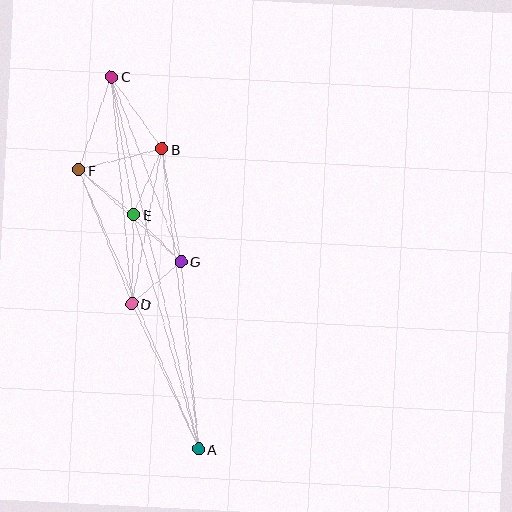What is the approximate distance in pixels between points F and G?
The distance between F and G is approximately 137 pixels.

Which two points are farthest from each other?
Points A and C are farthest from each other.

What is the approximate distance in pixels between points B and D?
The distance between B and D is approximately 158 pixels.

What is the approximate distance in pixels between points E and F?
The distance between E and F is approximately 71 pixels.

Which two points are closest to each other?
Points D and G are closest to each other.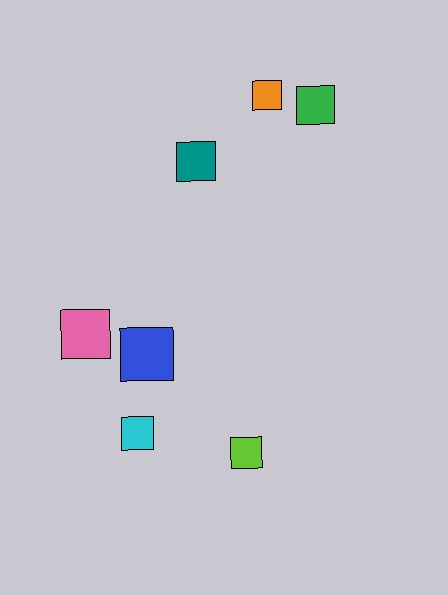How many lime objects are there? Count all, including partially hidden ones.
There is 1 lime object.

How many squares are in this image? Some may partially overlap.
There are 7 squares.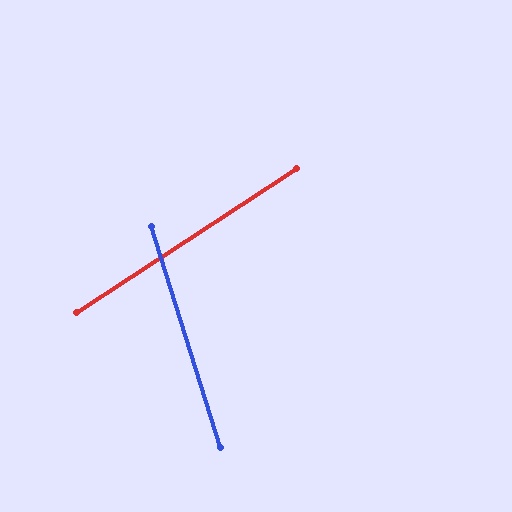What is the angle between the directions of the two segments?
Approximately 74 degrees.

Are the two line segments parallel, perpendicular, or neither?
Neither parallel nor perpendicular — they differ by about 74°.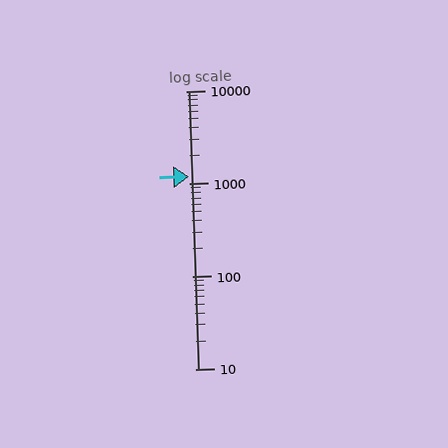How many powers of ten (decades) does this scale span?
The scale spans 3 decades, from 10 to 10000.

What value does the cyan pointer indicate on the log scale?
The pointer indicates approximately 1200.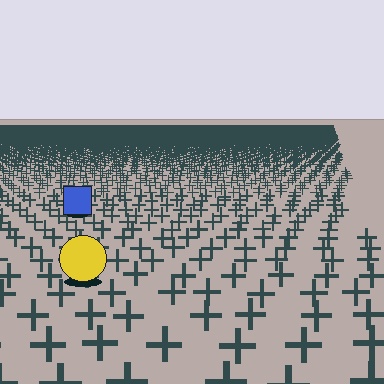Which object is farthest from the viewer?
The blue square is farthest from the viewer. It appears smaller and the ground texture around it is denser.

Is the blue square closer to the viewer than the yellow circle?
No. The yellow circle is closer — you can tell from the texture gradient: the ground texture is coarser near it.